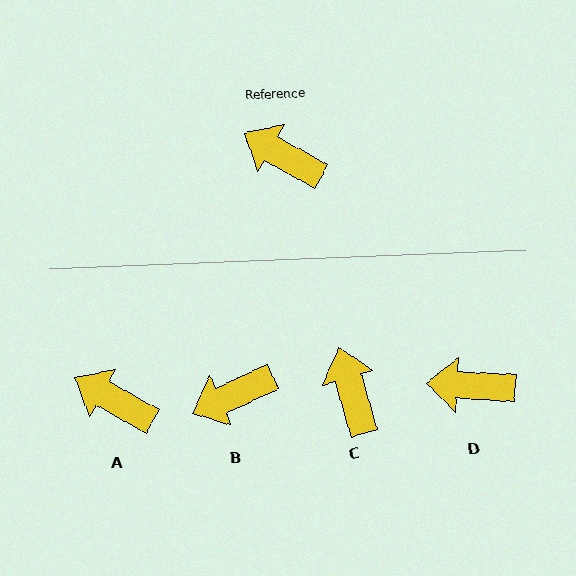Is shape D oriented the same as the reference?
No, it is off by about 26 degrees.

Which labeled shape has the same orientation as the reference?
A.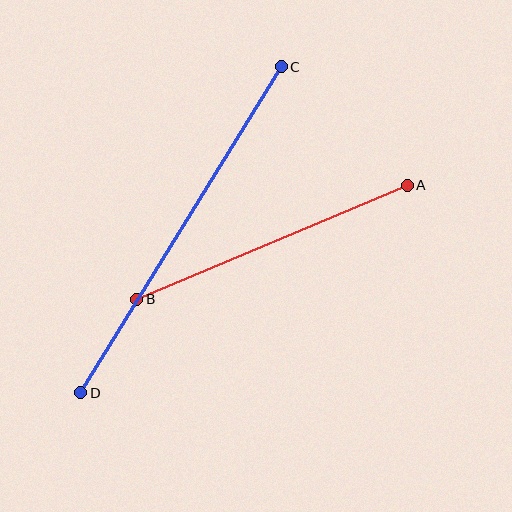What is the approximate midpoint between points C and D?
The midpoint is at approximately (181, 230) pixels.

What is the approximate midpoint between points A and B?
The midpoint is at approximately (272, 242) pixels.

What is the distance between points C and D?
The distance is approximately 383 pixels.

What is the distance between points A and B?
The distance is approximately 294 pixels.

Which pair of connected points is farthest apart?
Points C and D are farthest apart.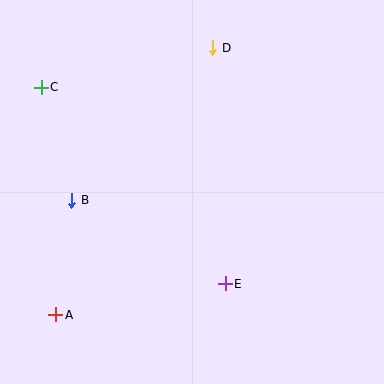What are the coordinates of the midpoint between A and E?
The midpoint between A and E is at (141, 299).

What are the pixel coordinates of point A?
Point A is at (56, 315).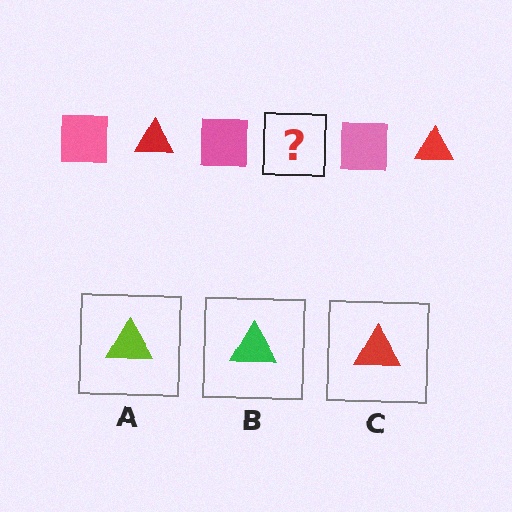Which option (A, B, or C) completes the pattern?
C.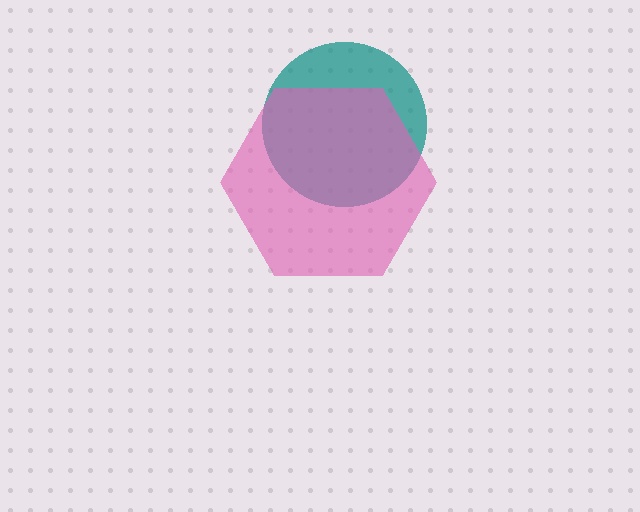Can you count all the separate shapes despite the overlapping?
Yes, there are 2 separate shapes.